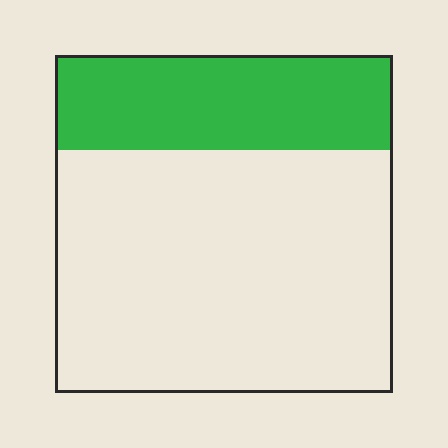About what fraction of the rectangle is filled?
About one quarter (1/4).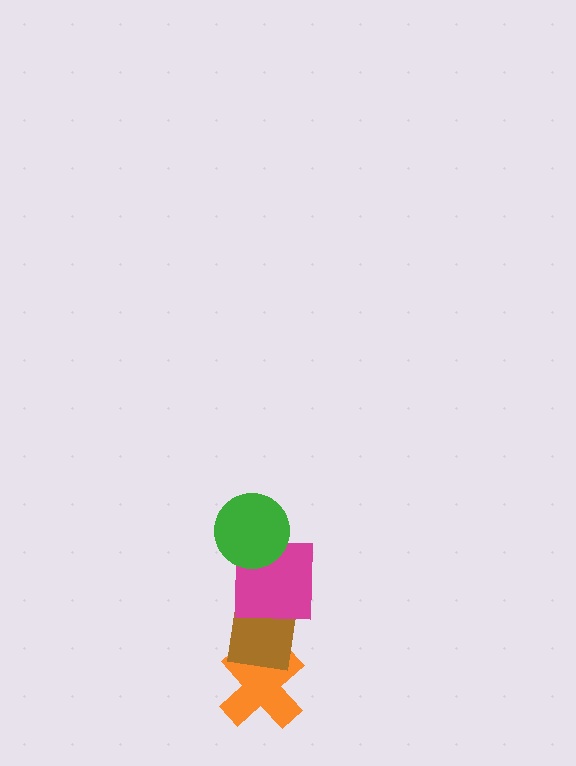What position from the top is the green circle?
The green circle is 1st from the top.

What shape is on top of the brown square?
The magenta square is on top of the brown square.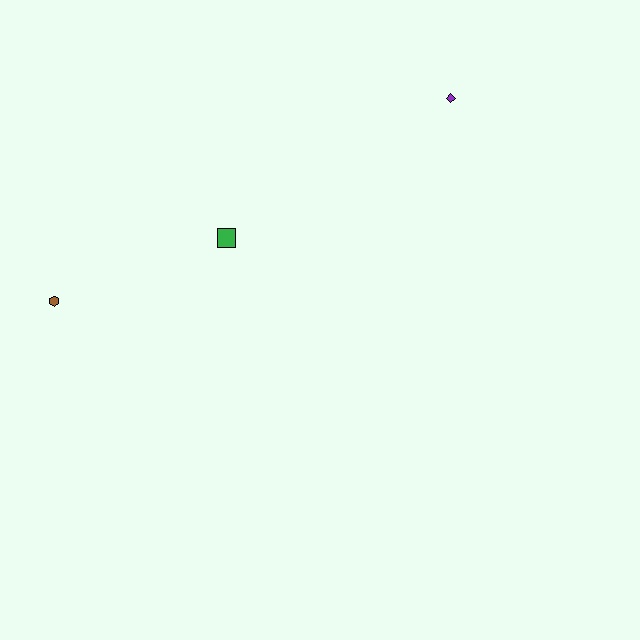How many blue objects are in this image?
There are no blue objects.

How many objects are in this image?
There are 3 objects.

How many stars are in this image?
There are no stars.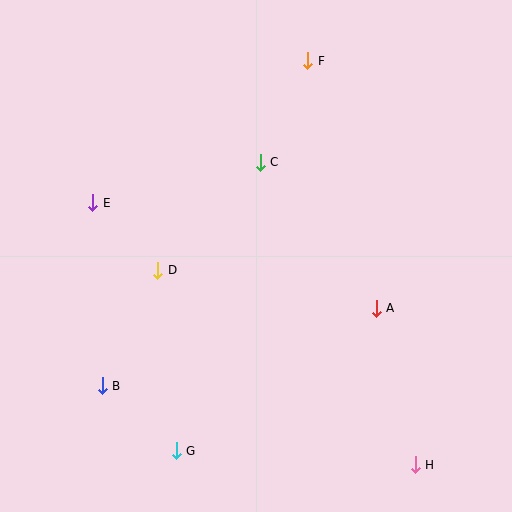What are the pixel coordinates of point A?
Point A is at (376, 308).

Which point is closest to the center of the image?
Point C at (260, 162) is closest to the center.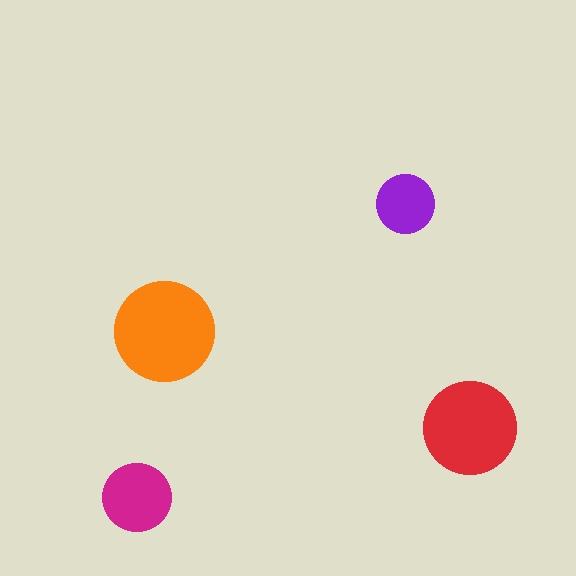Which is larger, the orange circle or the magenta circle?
The orange one.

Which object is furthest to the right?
The red circle is rightmost.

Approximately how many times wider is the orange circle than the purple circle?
About 1.5 times wider.